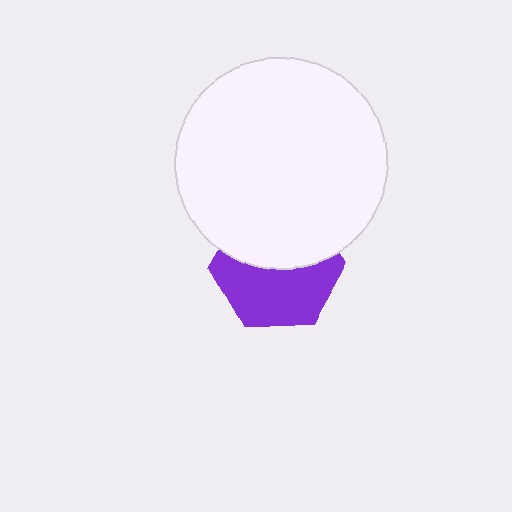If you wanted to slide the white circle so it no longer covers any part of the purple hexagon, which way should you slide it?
Slide it up — that is the most direct way to separate the two shapes.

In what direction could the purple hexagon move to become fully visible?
The purple hexagon could move down. That would shift it out from behind the white circle entirely.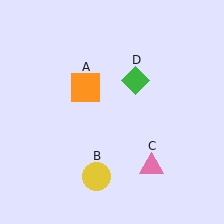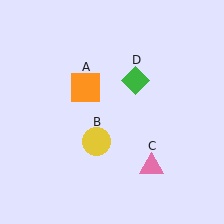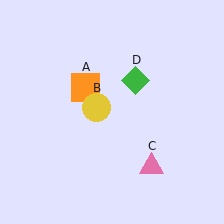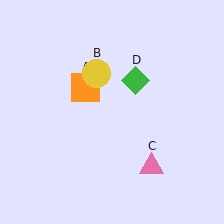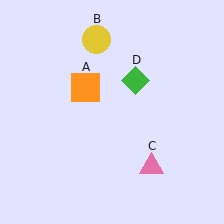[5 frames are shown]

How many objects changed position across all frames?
1 object changed position: yellow circle (object B).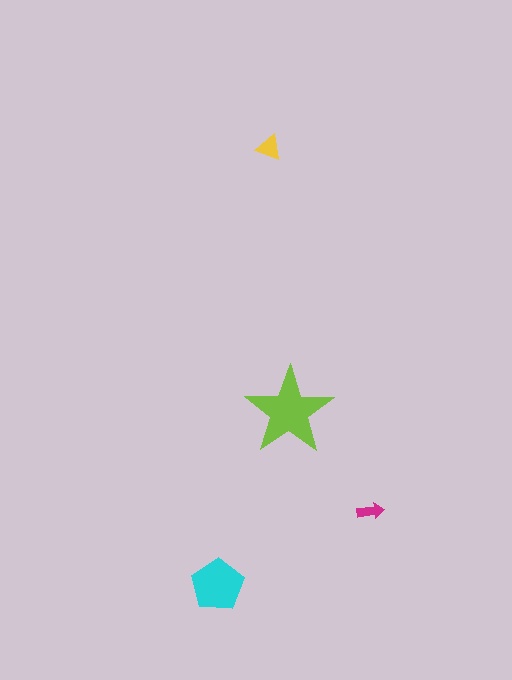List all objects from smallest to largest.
The magenta arrow, the yellow triangle, the cyan pentagon, the lime star.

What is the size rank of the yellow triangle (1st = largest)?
3rd.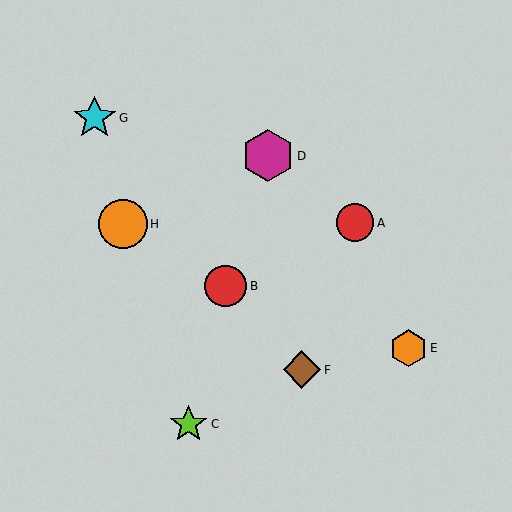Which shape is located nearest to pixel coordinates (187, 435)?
The lime star (labeled C) at (189, 424) is nearest to that location.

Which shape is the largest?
The magenta hexagon (labeled D) is the largest.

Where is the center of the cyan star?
The center of the cyan star is at (95, 118).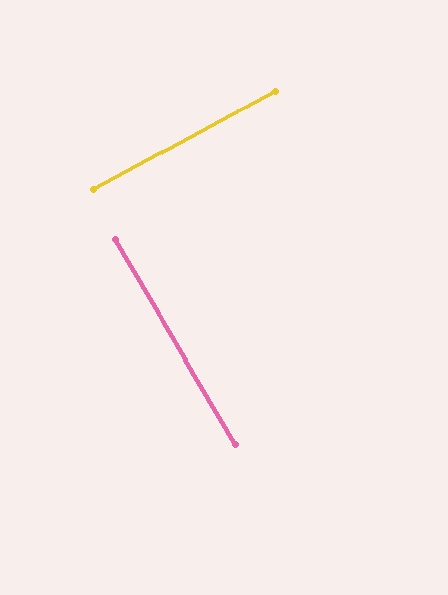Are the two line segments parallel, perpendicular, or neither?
Perpendicular — they meet at approximately 88°.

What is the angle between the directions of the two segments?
Approximately 88 degrees.